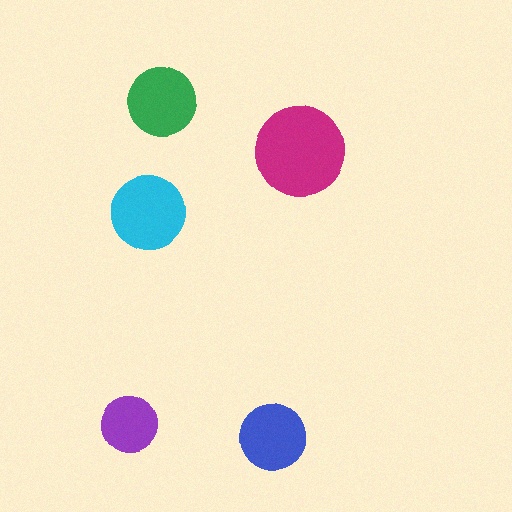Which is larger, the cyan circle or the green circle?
The cyan one.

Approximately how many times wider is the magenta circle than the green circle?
About 1.5 times wider.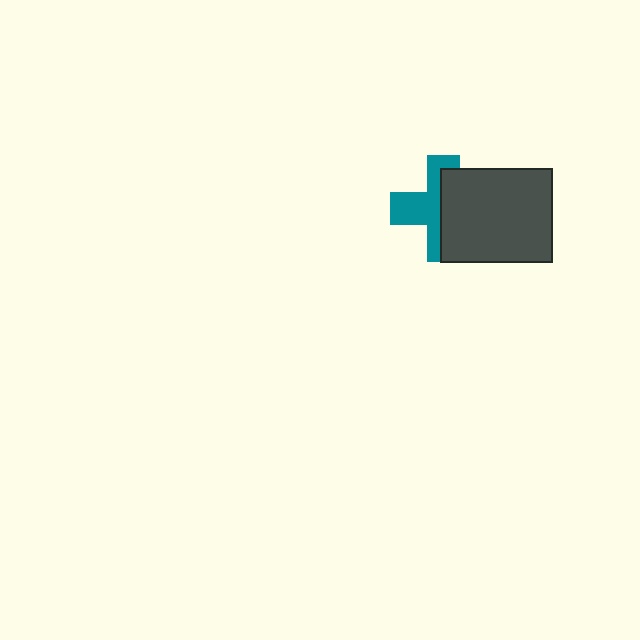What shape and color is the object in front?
The object in front is a dark gray rectangle.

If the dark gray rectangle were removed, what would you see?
You would see the complete teal cross.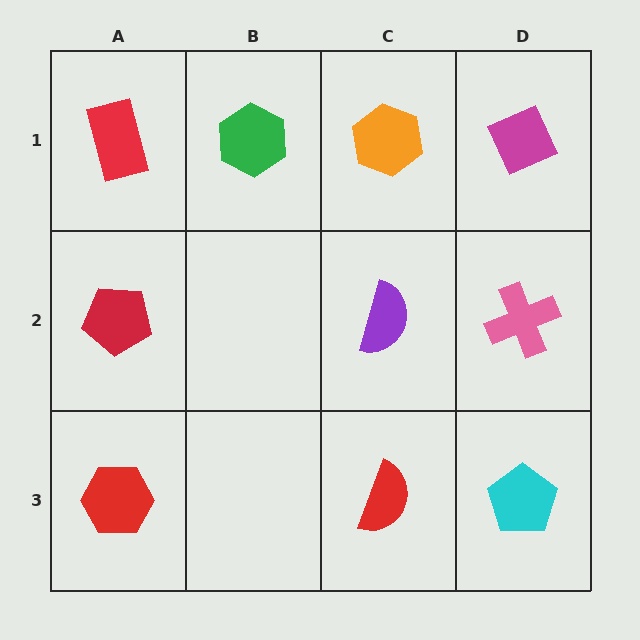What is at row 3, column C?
A red semicircle.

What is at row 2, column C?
A purple semicircle.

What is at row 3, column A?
A red hexagon.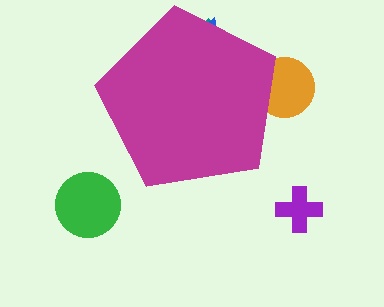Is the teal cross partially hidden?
Yes, the teal cross is partially hidden behind the magenta pentagon.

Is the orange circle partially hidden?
Yes, the orange circle is partially hidden behind the magenta pentagon.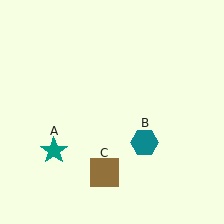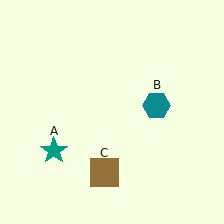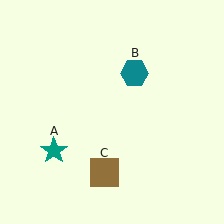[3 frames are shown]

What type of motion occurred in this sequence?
The teal hexagon (object B) rotated counterclockwise around the center of the scene.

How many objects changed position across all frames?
1 object changed position: teal hexagon (object B).